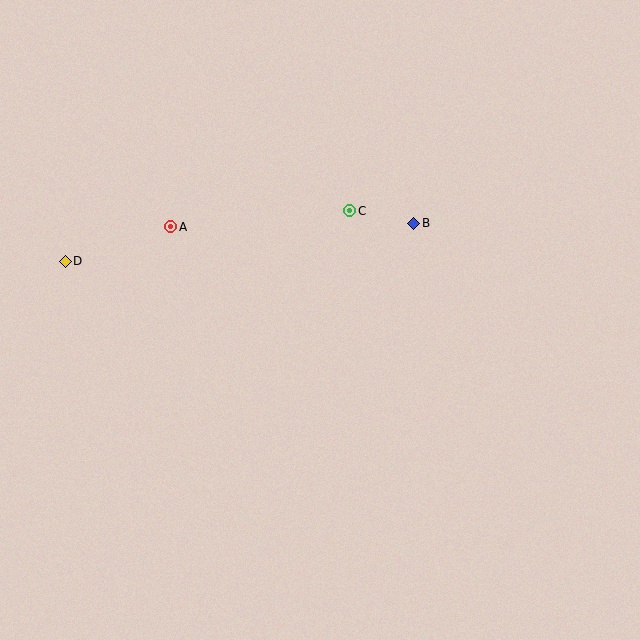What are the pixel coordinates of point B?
Point B is at (414, 223).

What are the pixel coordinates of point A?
Point A is at (171, 227).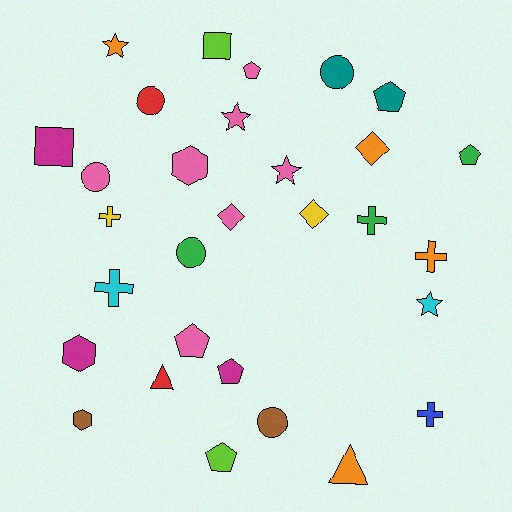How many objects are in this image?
There are 30 objects.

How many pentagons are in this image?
There are 6 pentagons.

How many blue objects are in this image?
There is 1 blue object.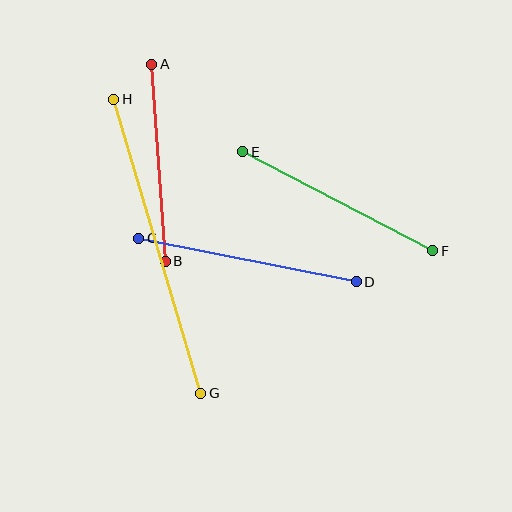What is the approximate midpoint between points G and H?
The midpoint is at approximately (157, 246) pixels.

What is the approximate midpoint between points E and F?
The midpoint is at approximately (338, 201) pixels.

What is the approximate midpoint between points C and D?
The midpoint is at approximately (247, 260) pixels.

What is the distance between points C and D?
The distance is approximately 222 pixels.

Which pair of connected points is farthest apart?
Points G and H are farthest apart.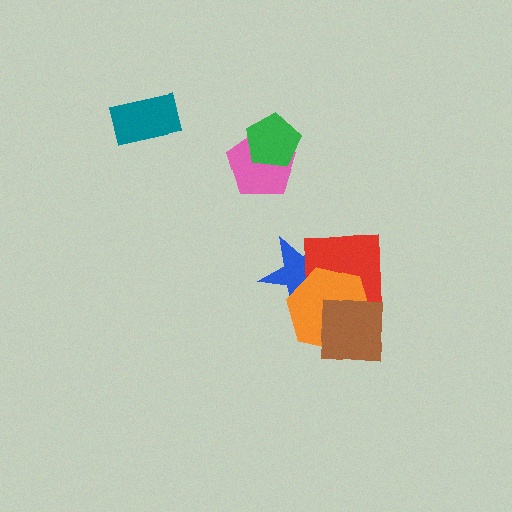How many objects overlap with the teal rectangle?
0 objects overlap with the teal rectangle.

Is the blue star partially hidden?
Yes, it is partially covered by another shape.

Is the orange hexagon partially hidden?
Yes, it is partially covered by another shape.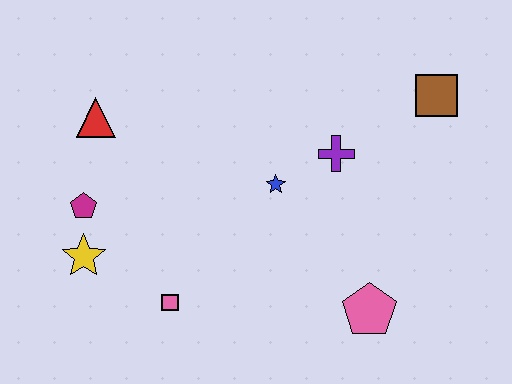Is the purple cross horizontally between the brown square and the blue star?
Yes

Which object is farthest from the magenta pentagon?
The brown square is farthest from the magenta pentagon.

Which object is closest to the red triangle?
The magenta pentagon is closest to the red triangle.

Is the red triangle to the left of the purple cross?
Yes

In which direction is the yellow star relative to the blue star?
The yellow star is to the left of the blue star.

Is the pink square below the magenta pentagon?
Yes